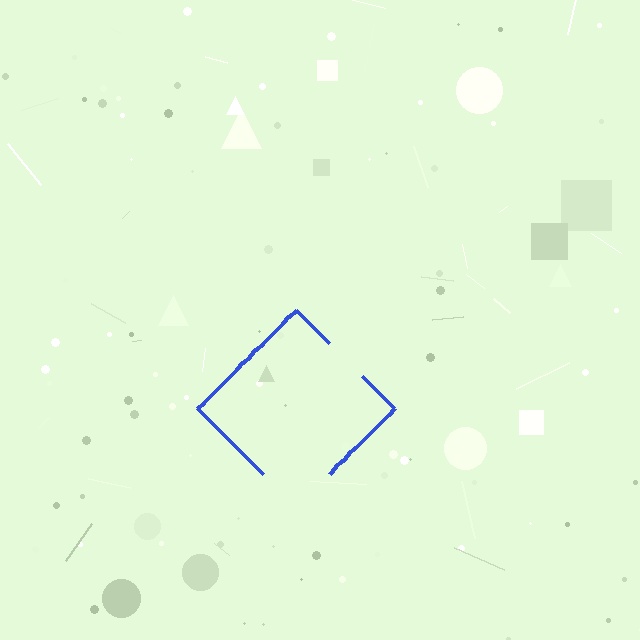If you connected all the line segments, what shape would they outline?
They would outline a diamond.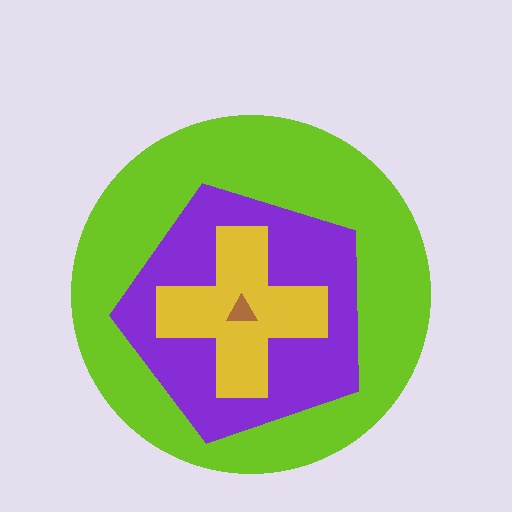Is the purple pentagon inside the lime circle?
Yes.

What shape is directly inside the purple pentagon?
The yellow cross.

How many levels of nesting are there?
4.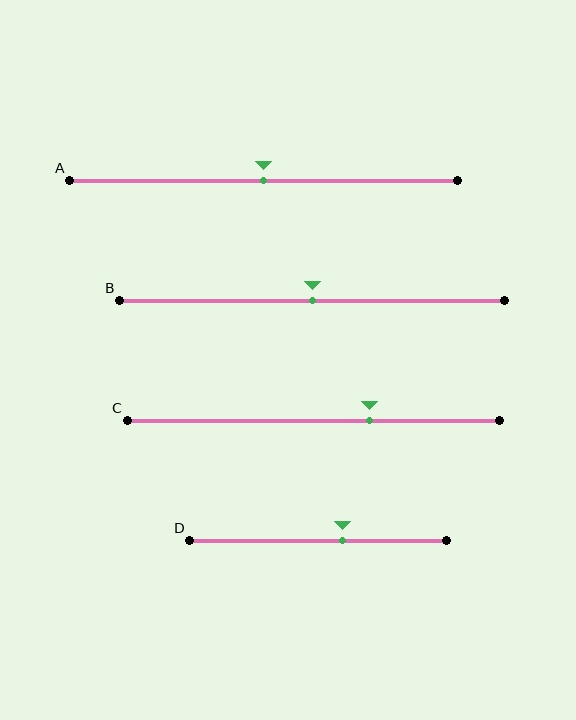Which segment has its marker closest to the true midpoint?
Segment A has its marker closest to the true midpoint.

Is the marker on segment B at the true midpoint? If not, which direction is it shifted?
Yes, the marker on segment B is at the true midpoint.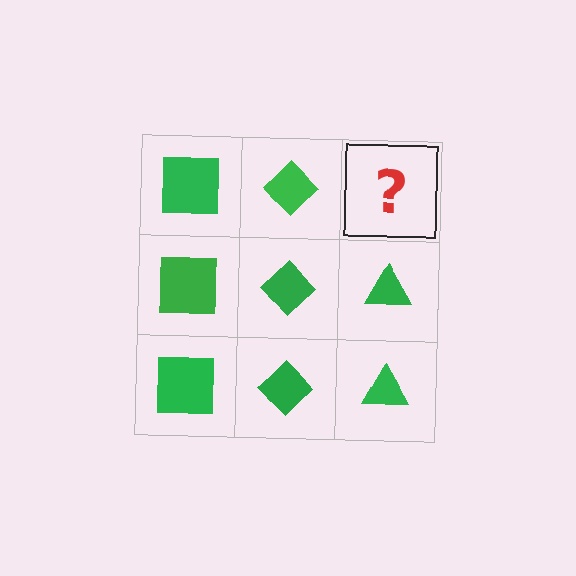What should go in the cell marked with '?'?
The missing cell should contain a green triangle.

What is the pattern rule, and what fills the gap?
The rule is that each column has a consistent shape. The gap should be filled with a green triangle.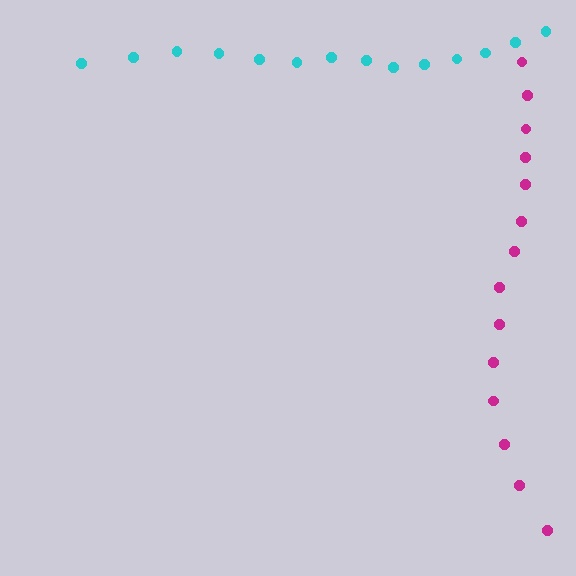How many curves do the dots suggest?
There are 2 distinct paths.